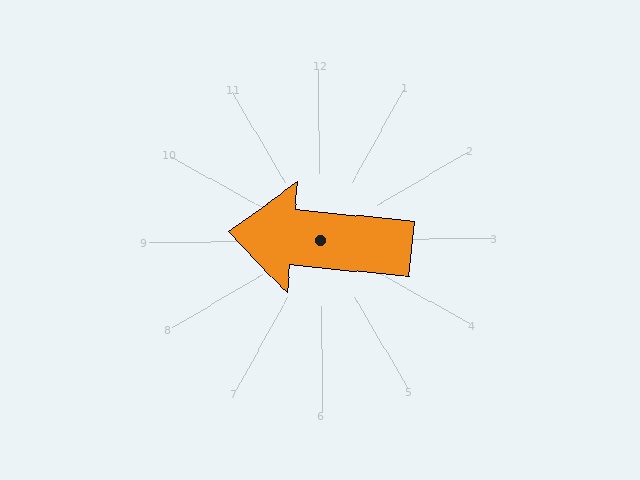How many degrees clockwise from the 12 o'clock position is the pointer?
Approximately 276 degrees.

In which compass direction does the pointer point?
West.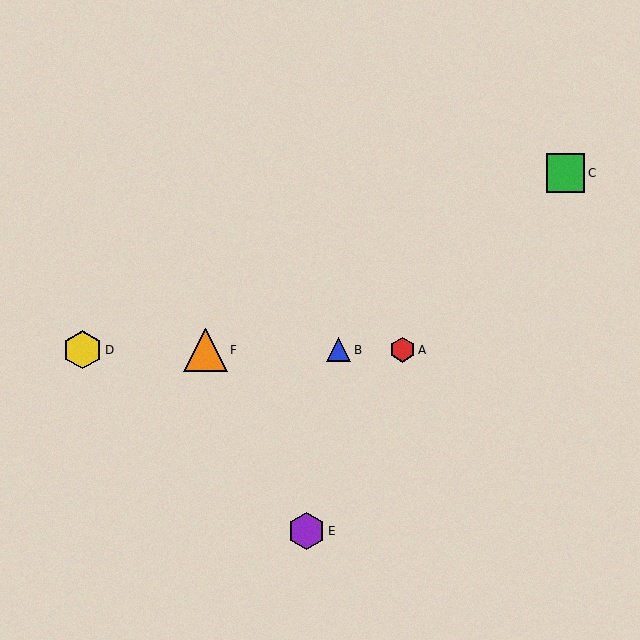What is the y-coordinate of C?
Object C is at y≈173.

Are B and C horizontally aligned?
No, B is at y≈350 and C is at y≈173.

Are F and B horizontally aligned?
Yes, both are at y≈350.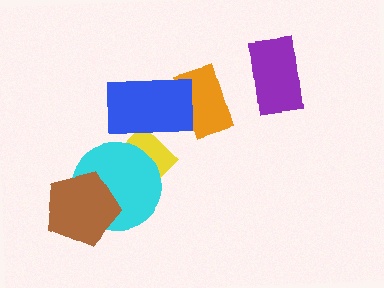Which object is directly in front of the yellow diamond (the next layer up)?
The cyan circle is directly in front of the yellow diamond.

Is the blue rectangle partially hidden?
No, no other shape covers it.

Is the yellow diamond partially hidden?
Yes, it is partially covered by another shape.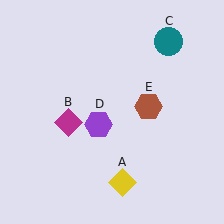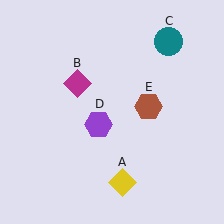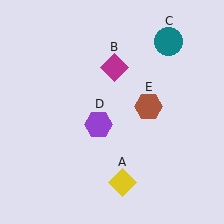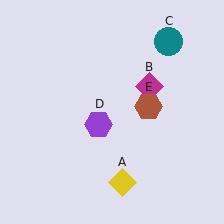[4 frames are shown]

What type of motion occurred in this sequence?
The magenta diamond (object B) rotated clockwise around the center of the scene.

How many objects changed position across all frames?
1 object changed position: magenta diamond (object B).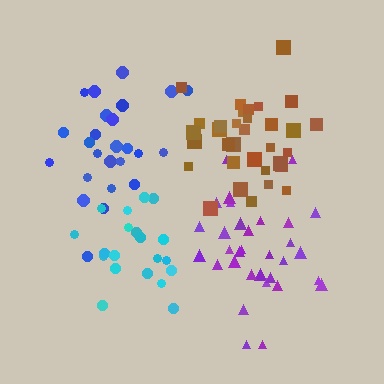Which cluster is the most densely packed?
Cyan.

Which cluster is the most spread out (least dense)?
Blue.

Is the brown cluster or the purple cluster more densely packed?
Purple.